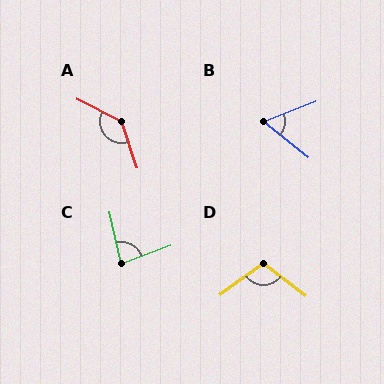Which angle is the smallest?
B, at approximately 60 degrees.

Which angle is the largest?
A, at approximately 135 degrees.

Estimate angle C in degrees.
Approximately 82 degrees.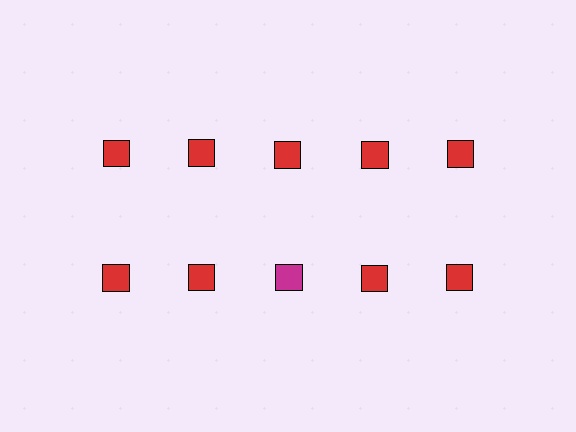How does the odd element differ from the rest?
It has a different color: magenta instead of red.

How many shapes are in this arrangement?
There are 10 shapes arranged in a grid pattern.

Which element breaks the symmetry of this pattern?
The magenta square in the second row, center column breaks the symmetry. All other shapes are red squares.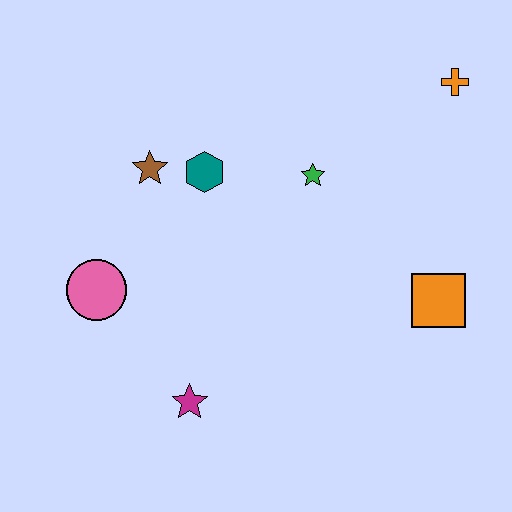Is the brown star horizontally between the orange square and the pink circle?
Yes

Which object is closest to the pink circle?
The brown star is closest to the pink circle.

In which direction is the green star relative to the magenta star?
The green star is above the magenta star.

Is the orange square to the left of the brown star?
No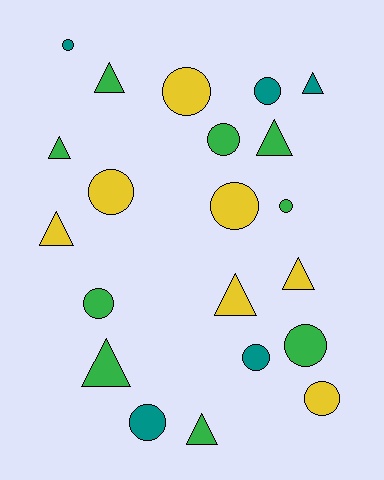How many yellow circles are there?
There are 4 yellow circles.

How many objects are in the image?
There are 21 objects.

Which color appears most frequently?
Green, with 9 objects.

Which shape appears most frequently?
Circle, with 12 objects.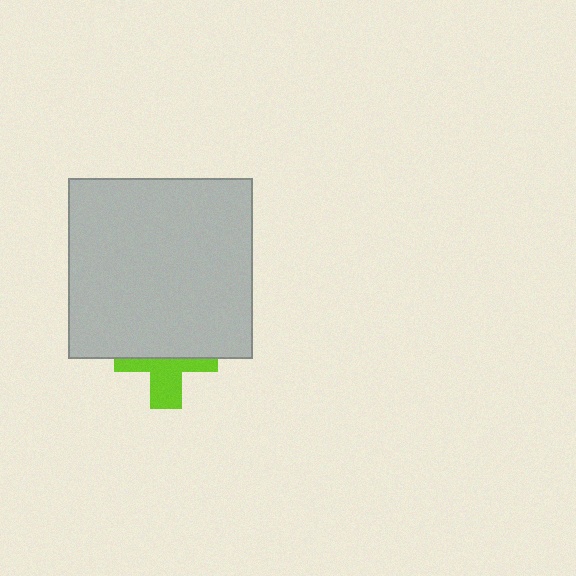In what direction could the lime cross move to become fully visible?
The lime cross could move down. That would shift it out from behind the light gray rectangle entirely.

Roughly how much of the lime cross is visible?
A small part of it is visible (roughly 43%).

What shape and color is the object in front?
The object in front is a light gray rectangle.